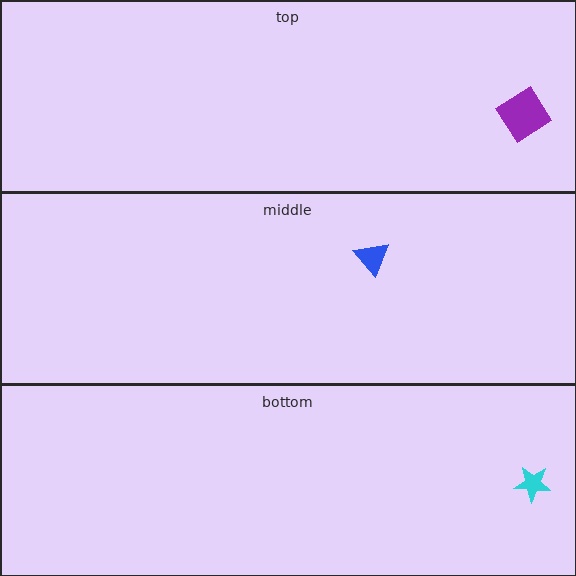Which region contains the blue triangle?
The middle region.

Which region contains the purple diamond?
The top region.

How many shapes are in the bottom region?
1.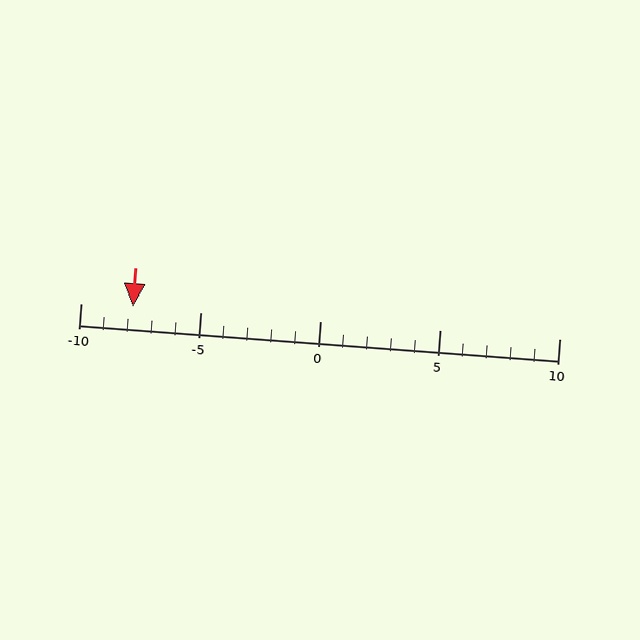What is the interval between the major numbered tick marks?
The major tick marks are spaced 5 units apart.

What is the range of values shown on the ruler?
The ruler shows values from -10 to 10.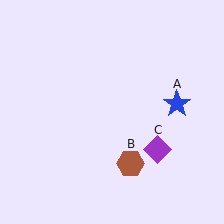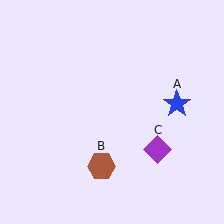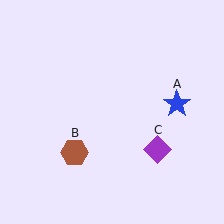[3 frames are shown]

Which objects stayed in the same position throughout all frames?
Blue star (object A) and purple diamond (object C) remained stationary.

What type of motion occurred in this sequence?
The brown hexagon (object B) rotated clockwise around the center of the scene.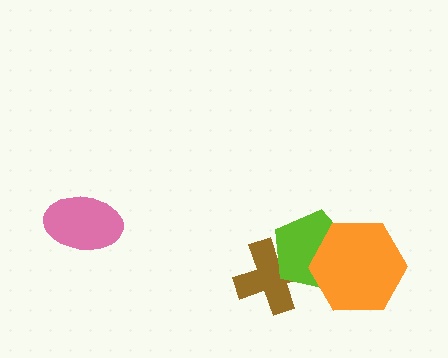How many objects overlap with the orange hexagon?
1 object overlaps with the orange hexagon.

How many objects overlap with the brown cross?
1 object overlaps with the brown cross.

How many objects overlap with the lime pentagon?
2 objects overlap with the lime pentagon.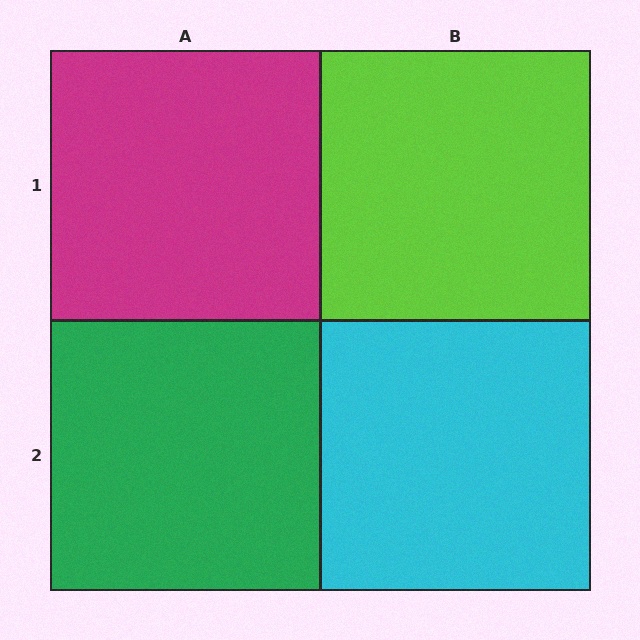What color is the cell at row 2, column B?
Cyan.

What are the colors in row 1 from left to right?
Magenta, lime.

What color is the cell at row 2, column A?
Green.